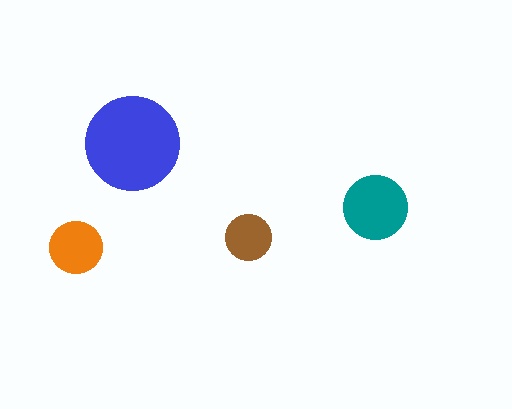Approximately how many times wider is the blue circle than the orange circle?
About 2 times wider.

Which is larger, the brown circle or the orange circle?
The orange one.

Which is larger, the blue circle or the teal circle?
The blue one.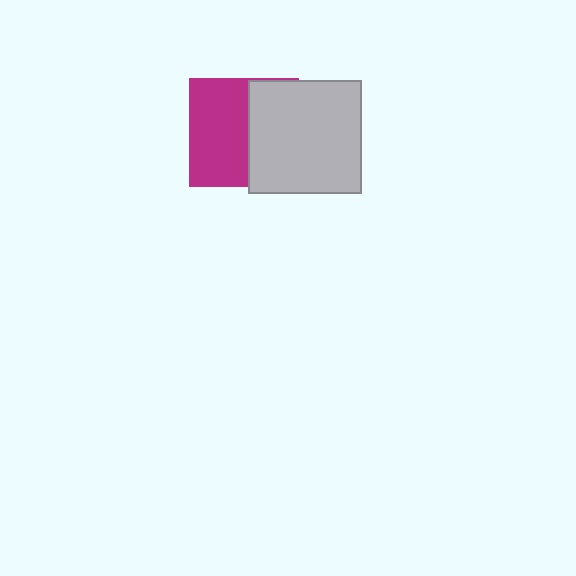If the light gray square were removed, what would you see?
You would see the complete magenta square.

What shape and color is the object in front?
The object in front is a light gray square.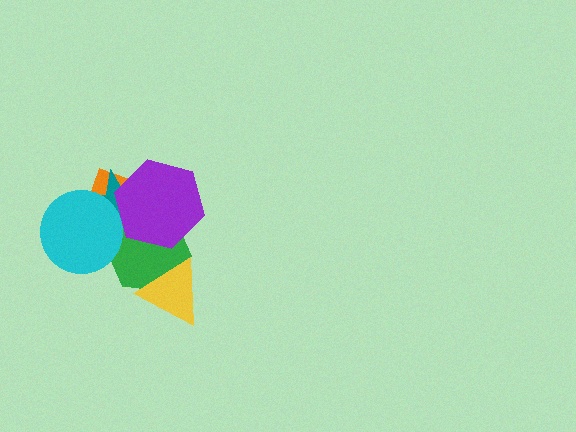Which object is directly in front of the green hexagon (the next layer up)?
The yellow triangle is directly in front of the green hexagon.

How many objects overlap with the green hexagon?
5 objects overlap with the green hexagon.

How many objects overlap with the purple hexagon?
3 objects overlap with the purple hexagon.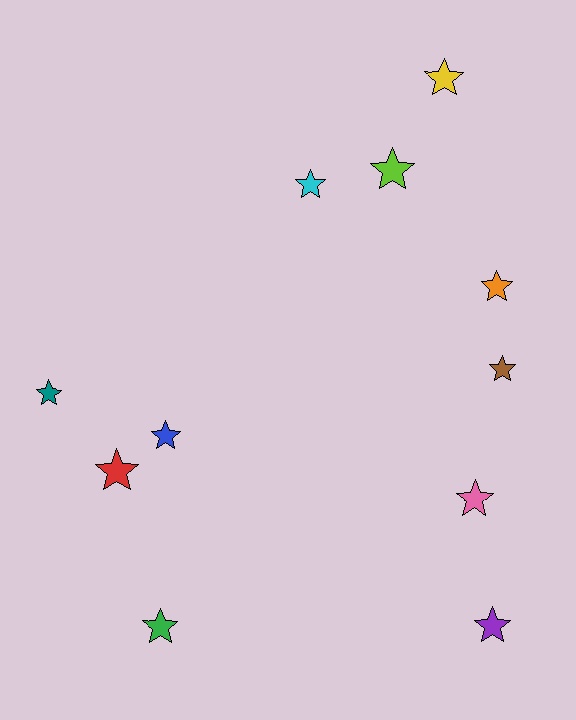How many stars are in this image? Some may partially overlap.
There are 11 stars.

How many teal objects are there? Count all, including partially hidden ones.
There is 1 teal object.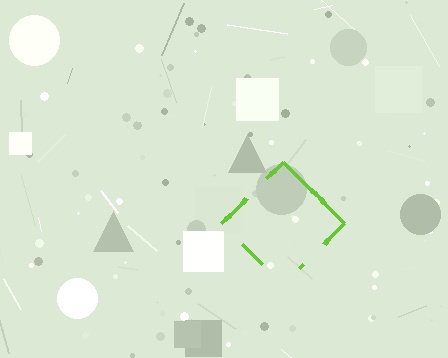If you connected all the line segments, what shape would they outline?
They would outline a diamond.